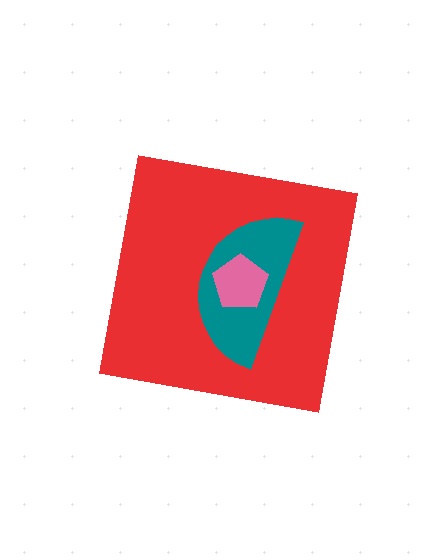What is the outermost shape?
The red square.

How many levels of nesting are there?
3.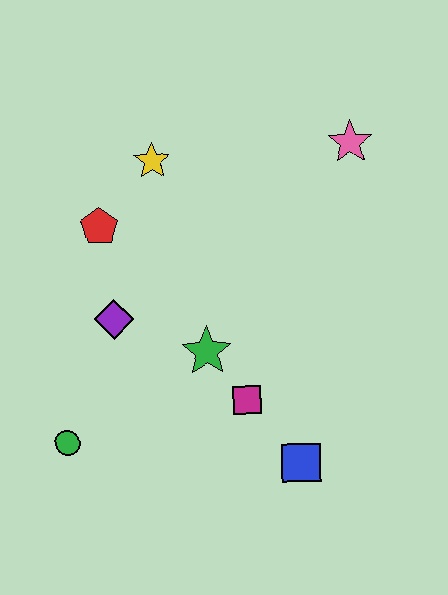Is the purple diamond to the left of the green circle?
No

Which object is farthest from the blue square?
The yellow star is farthest from the blue square.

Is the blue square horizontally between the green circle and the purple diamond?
No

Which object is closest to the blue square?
The magenta square is closest to the blue square.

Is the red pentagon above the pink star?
No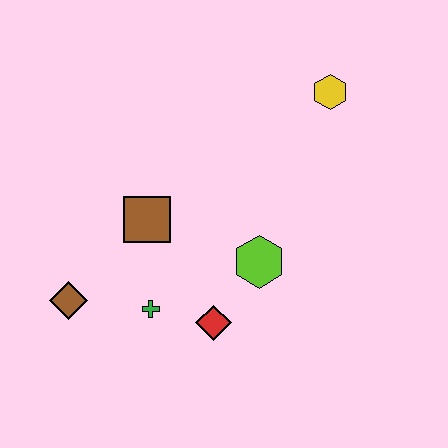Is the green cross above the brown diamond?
No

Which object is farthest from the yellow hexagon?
The brown diamond is farthest from the yellow hexagon.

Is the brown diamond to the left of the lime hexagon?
Yes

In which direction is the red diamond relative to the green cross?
The red diamond is to the right of the green cross.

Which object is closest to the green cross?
The red diamond is closest to the green cross.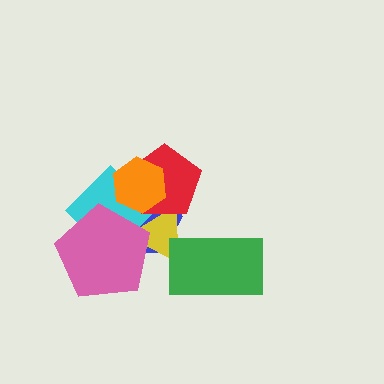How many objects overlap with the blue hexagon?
5 objects overlap with the blue hexagon.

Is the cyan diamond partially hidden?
Yes, it is partially covered by another shape.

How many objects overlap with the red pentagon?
4 objects overlap with the red pentagon.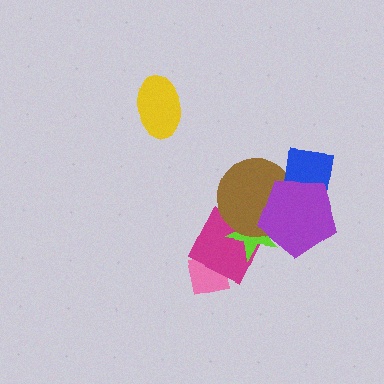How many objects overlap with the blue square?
2 objects overlap with the blue square.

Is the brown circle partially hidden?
Yes, it is partially covered by another shape.